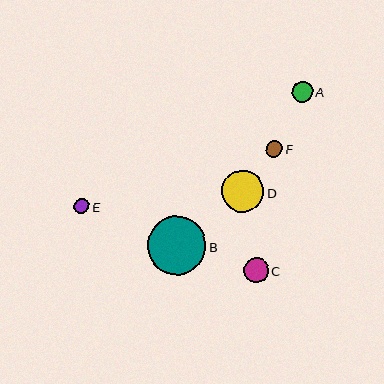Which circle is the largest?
Circle B is the largest with a size of approximately 59 pixels.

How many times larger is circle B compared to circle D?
Circle B is approximately 1.4 times the size of circle D.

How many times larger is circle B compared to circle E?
Circle B is approximately 3.9 times the size of circle E.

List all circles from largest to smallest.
From largest to smallest: B, D, C, A, F, E.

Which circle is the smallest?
Circle E is the smallest with a size of approximately 15 pixels.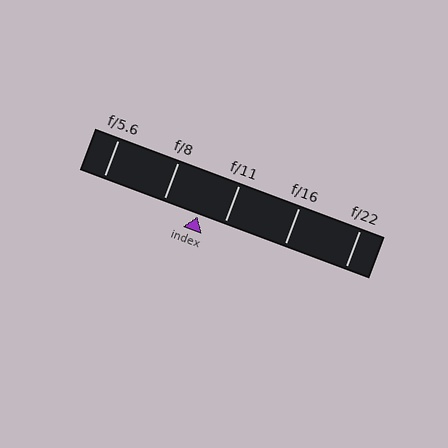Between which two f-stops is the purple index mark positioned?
The index mark is between f/8 and f/11.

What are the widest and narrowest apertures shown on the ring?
The widest aperture shown is f/5.6 and the narrowest is f/22.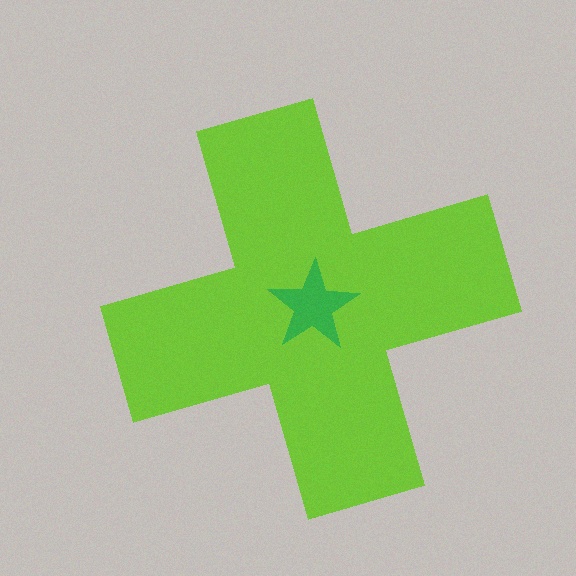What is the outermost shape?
The lime cross.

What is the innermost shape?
The green star.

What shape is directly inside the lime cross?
The green star.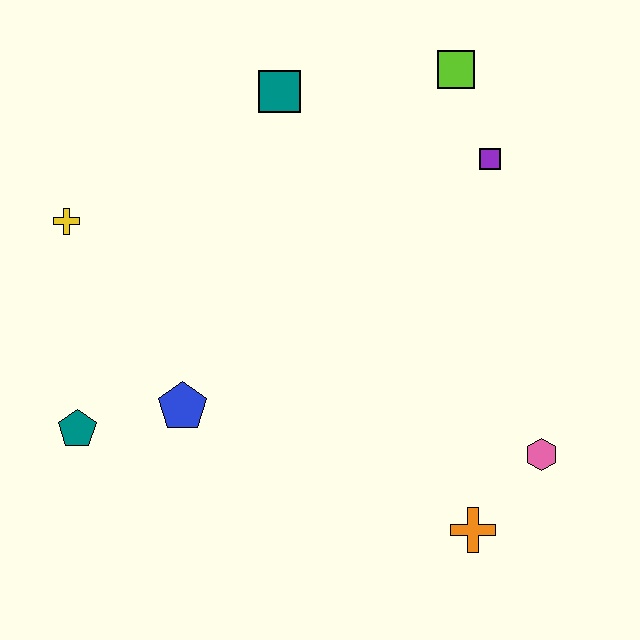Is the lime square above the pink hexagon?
Yes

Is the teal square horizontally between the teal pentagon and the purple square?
Yes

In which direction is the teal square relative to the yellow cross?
The teal square is to the right of the yellow cross.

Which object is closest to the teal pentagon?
The blue pentagon is closest to the teal pentagon.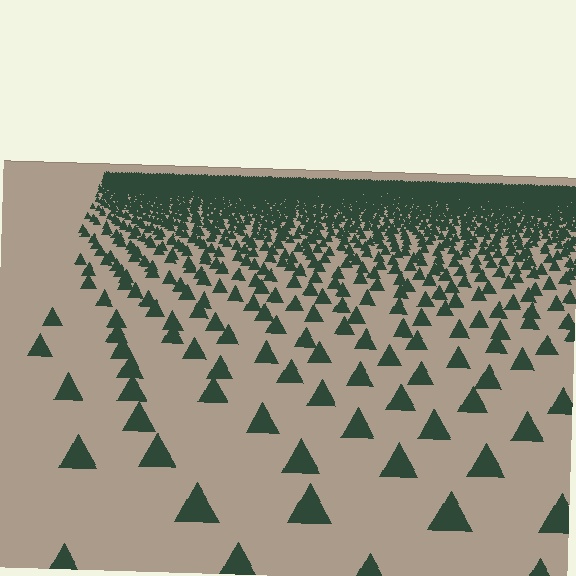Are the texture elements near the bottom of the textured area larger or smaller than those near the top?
Larger. Near the bottom, elements are closer to the viewer and appear at a bigger on-screen size.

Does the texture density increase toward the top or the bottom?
Density increases toward the top.